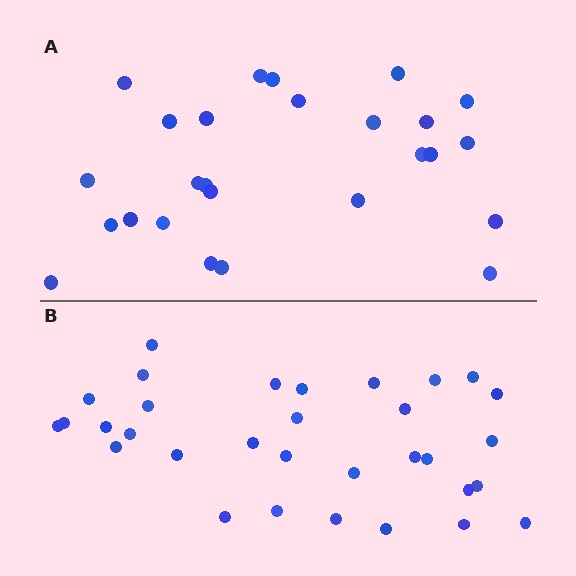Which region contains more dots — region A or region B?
Region B (the bottom region) has more dots.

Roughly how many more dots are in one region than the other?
Region B has about 6 more dots than region A.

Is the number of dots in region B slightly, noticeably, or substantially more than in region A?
Region B has only slightly more — the two regions are fairly close. The ratio is roughly 1.2 to 1.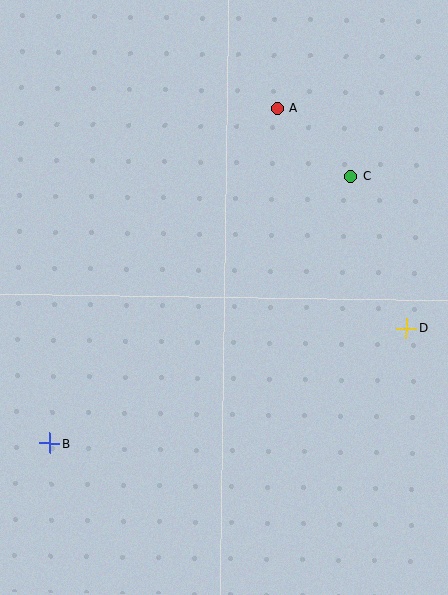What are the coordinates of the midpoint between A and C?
The midpoint between A and C is at (314, 142).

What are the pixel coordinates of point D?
Point D is at (406, 328).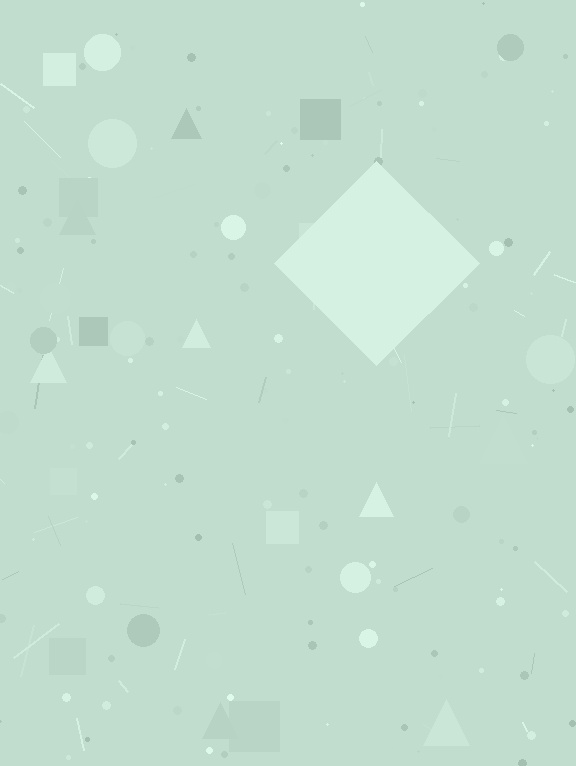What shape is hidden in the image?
A diamond is hidden in the image.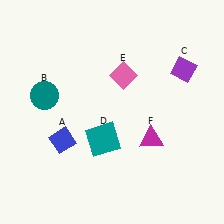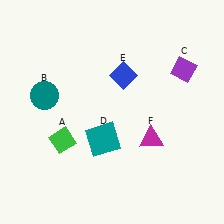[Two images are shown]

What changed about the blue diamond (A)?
In Image 1, A is blue. In Image 2, it changed to green.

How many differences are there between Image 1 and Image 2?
There are 2 differences between the two images.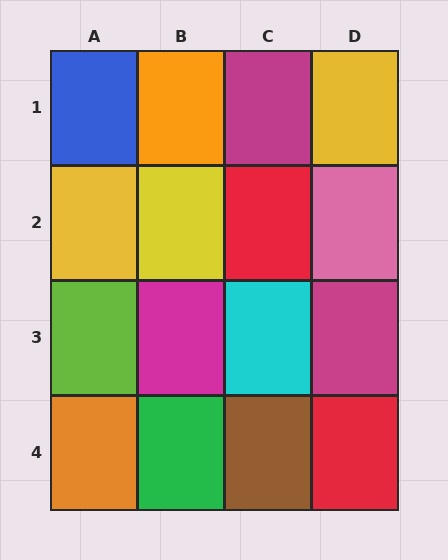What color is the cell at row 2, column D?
Pink.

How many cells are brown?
1 cell is brown.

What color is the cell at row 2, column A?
Yellow.